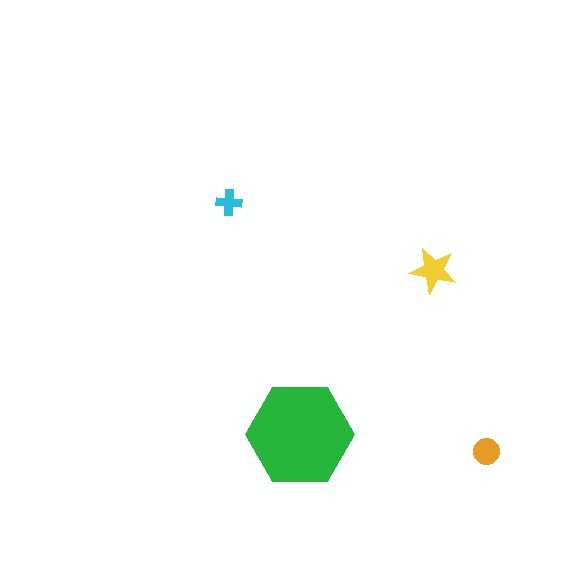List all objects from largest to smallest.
The green hexagon, the yellow star, the orange circle, the cyan cross.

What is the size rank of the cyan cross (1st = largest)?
4th.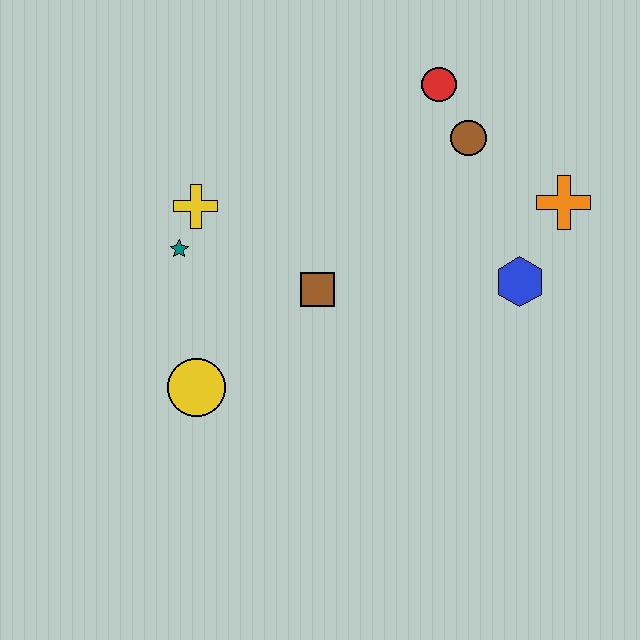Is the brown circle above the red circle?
No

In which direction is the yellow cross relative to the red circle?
The yellow cross is to the left of the red circle.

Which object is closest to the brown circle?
The red circle is closest to the brown circle.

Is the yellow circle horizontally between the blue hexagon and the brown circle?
No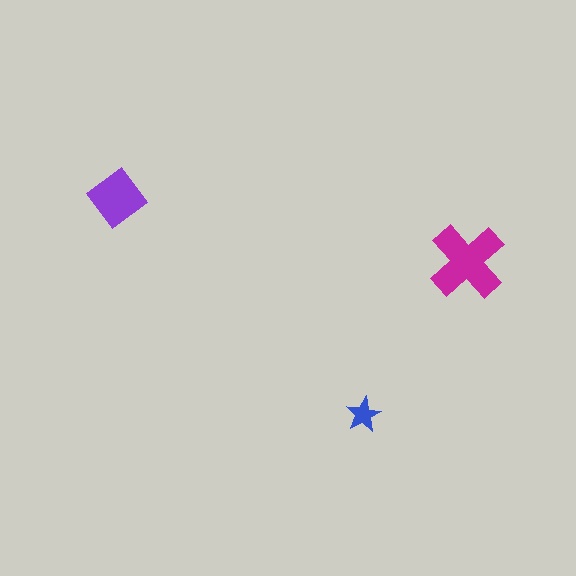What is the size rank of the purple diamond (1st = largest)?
2nd.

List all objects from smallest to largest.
The blue star, the purple diamond, the magenta cross.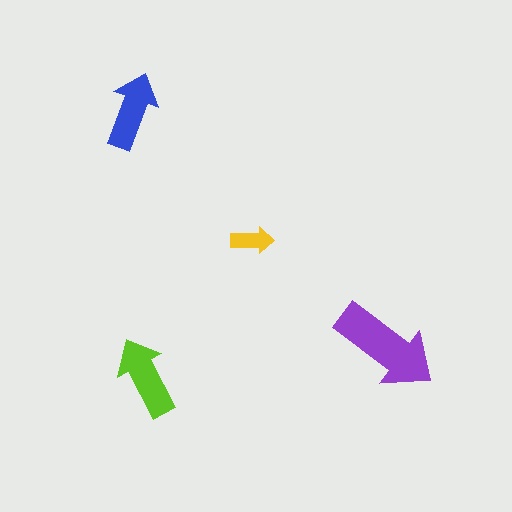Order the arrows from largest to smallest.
the purple one, the lime one, the blue one, the yellow one.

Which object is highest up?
The blue arrow is topmost.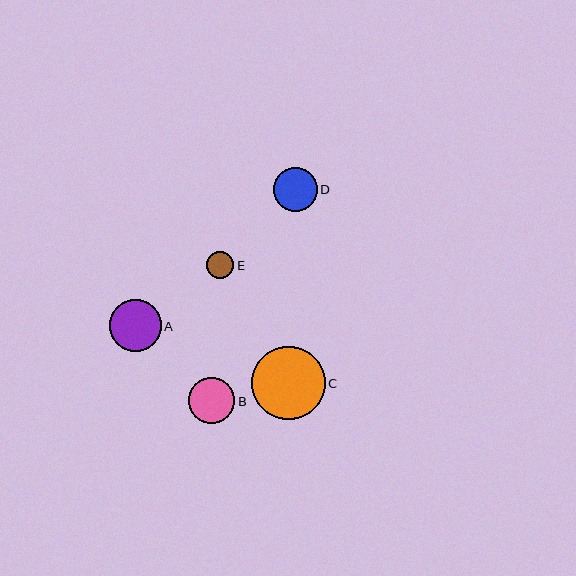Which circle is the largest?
Circle C is the largest with a size of approximately 73 pixels.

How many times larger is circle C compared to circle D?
Circle C is approximately 1.7 times the size of circle D.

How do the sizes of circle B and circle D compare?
Circle B and circle D are approximately the same size.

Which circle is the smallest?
Circle E is the smallest with a size of approximately 27 pixels.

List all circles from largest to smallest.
From largest to smallest: C, A, B, D, E.